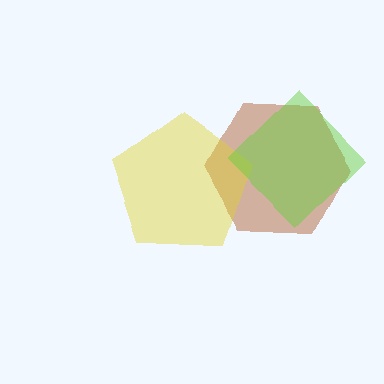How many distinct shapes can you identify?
There are 3 distinct shapes: a brown hexagon, a yellow pentagon, a lime diamond.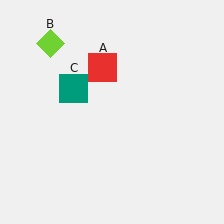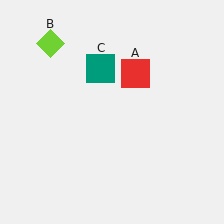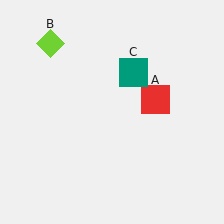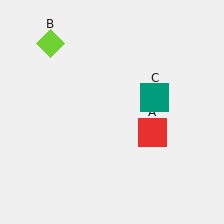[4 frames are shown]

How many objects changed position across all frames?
2 objects changed position: red square (object A), teal square (object C).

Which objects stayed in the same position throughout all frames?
Lime diamond (object B) remained stationary.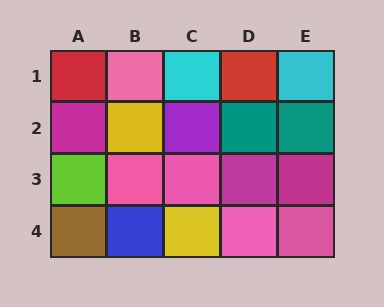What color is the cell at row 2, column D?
Teal.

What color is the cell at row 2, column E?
Teal.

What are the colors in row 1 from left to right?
Red, pink, cyan, red, cyan.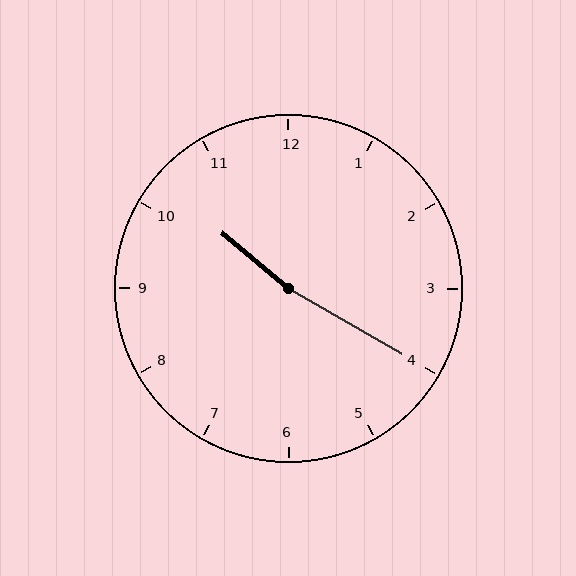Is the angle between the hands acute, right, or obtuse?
It is obtuse.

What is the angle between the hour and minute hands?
Approximately 170 degrees.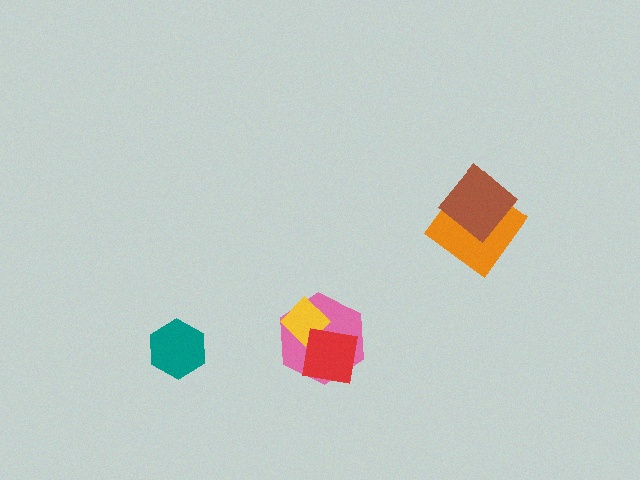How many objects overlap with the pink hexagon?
2 objects overlap with the pink hexagon.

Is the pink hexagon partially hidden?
Yes, it is partially covered by another shape.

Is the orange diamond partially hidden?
Yes, it is partially covered by another shape.